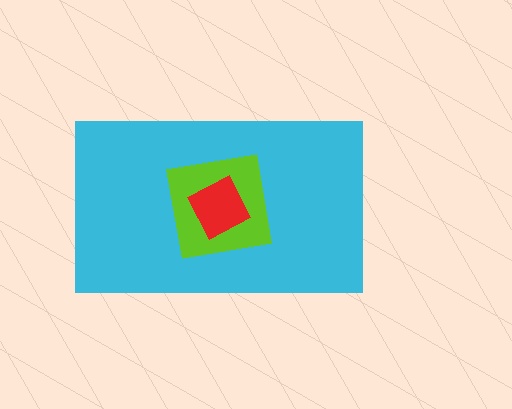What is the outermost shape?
The cyan rectangle.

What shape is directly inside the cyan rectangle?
The lime square.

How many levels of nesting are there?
3.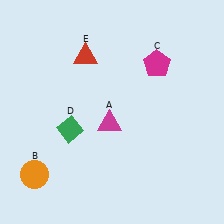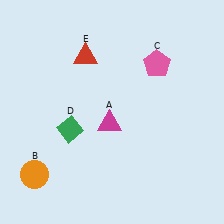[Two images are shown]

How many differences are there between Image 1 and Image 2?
There is 1 difference between the two images.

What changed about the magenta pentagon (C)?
In Image 1, C is magenta. In Image 2, it changed to pink.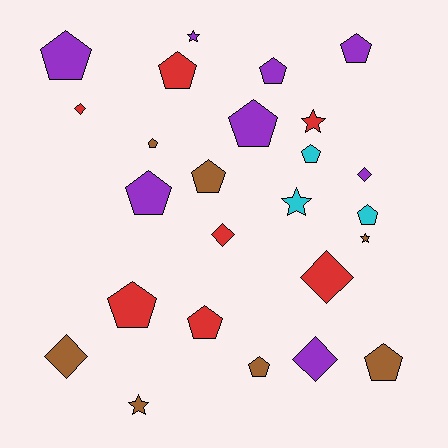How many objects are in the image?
There are 25 objects.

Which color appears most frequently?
Purple, with 8 objects.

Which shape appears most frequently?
Pentagon, with 14 objects.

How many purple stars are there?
There is 1 purple star.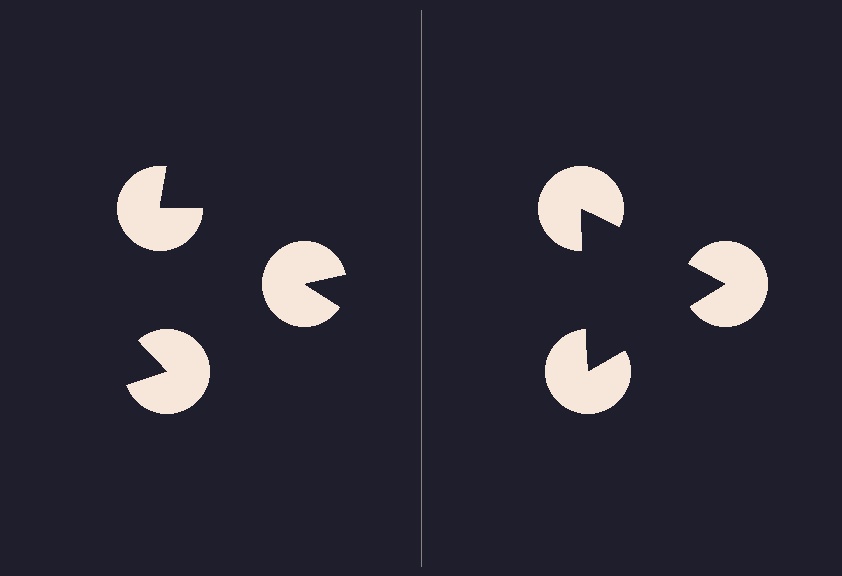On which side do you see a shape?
An illusory triangle appears on the right side. On the left side the wedge cuts are rotated, so no coherent shape forms.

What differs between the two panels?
The pac-man discs are positioned identically on both sides; only the wedge orientations differ. On the right they align to a triangle; on the left they are misaligned.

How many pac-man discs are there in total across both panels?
6 — 3 on each side.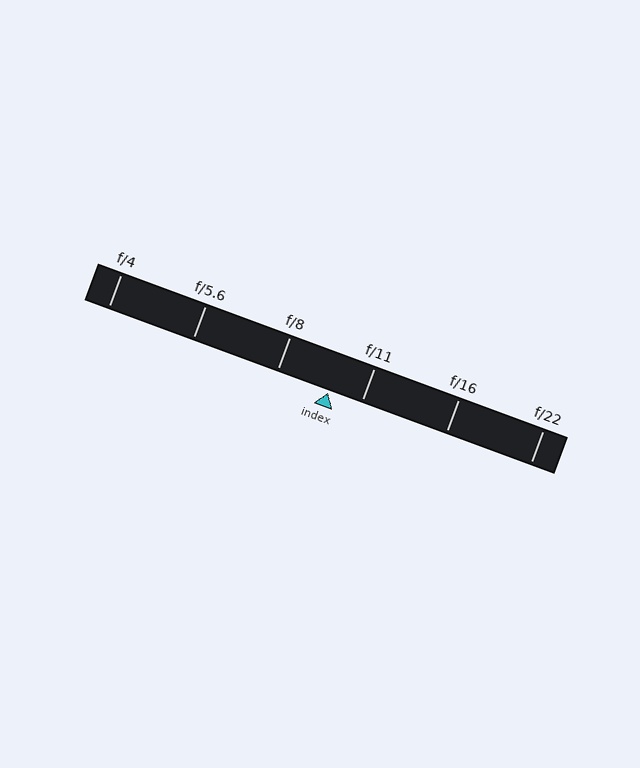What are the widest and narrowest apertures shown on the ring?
The widest aperture shown is f/4 and the narrowest is f/22.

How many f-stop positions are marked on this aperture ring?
There are 6 f-stop positions marked.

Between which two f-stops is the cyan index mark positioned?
The index mark is between f/8 and f/11.